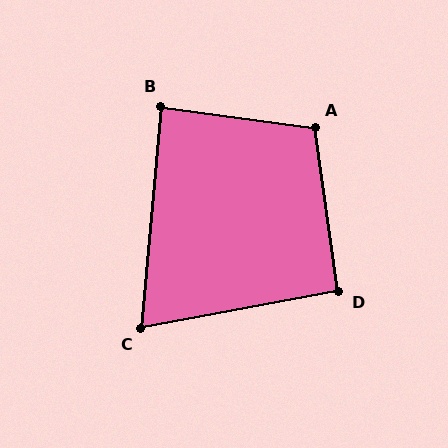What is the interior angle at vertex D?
Approximately 92 degrees (approximately right).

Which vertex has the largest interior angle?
A, at approximately 106 degrees.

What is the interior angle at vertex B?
Approximately 88 degrees (approximately right).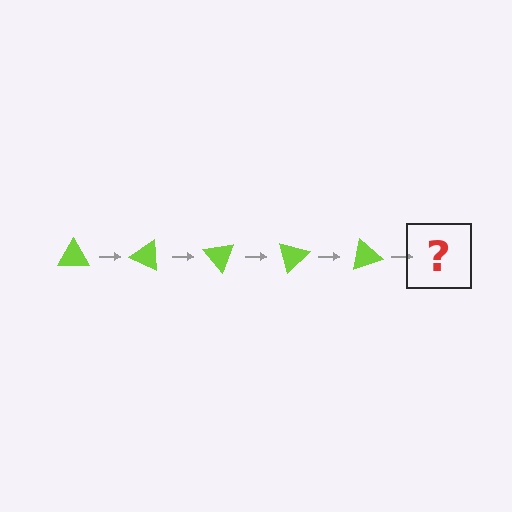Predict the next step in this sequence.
The next step is a lime triangle rotated 125 degrees.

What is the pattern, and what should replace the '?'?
The pattern is that the triangle rotates 25 degrees each step. The '?' should be a lime triangle rotated 125 degrees.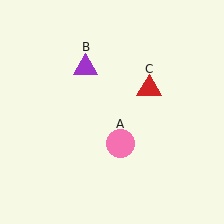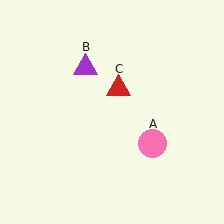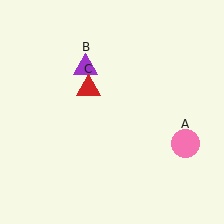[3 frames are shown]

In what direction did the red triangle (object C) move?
The red triangle (object C) moved left.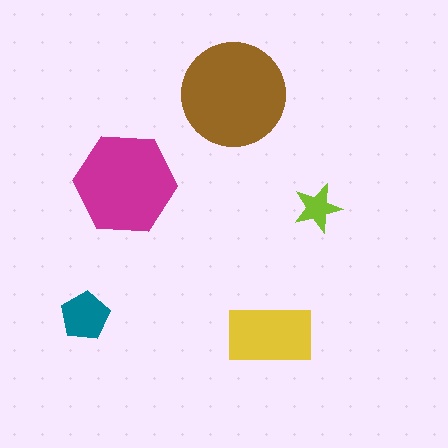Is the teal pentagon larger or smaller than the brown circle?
Smaller.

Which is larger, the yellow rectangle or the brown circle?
The brown circle.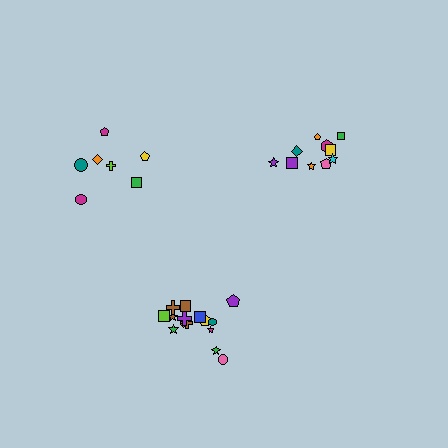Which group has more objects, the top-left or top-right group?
The top-right group.